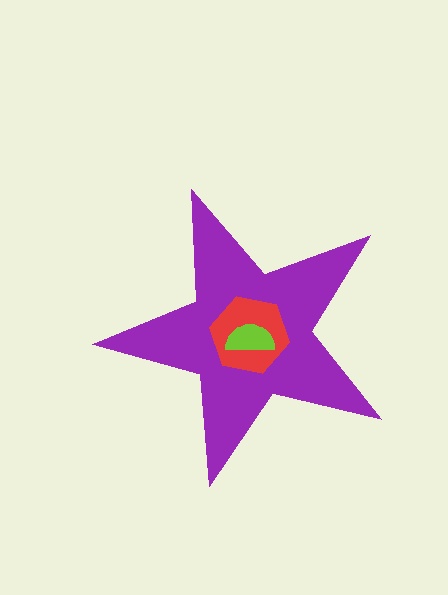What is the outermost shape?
The purple star.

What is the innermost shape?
The lime semicircle.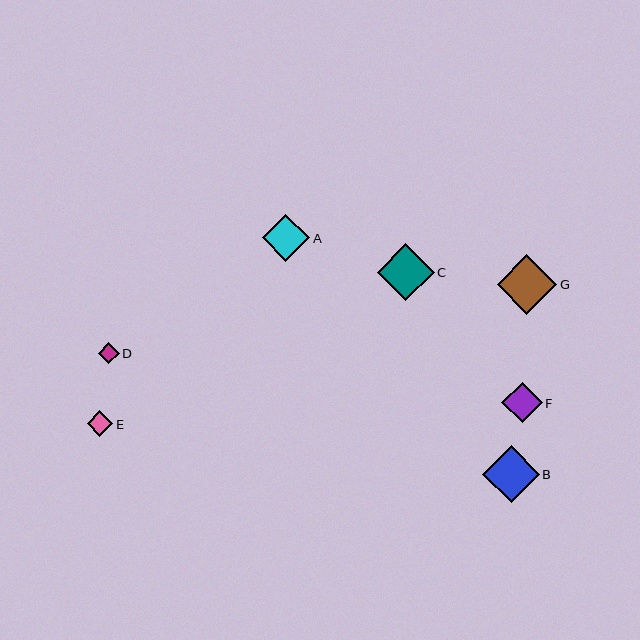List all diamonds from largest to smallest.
From largest to smallest: G, C, B, A, F, E, D.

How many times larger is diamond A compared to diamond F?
Diamond A is approximately 1.2 times the size of diamond F.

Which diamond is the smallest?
Diamond D is the smallest with a size of approximately 21 pixels.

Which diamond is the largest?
Diamond G is the largest with a size of approximately 60 pixels.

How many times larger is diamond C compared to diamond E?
Diamond C is approximately 2.2 times the size of diamond E.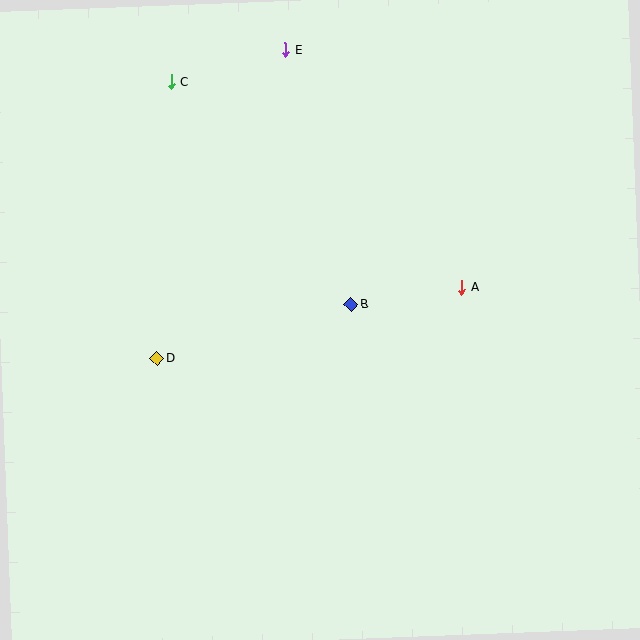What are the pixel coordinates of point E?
Point E is at (286, 50).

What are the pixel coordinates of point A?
Point A is at (462, 287).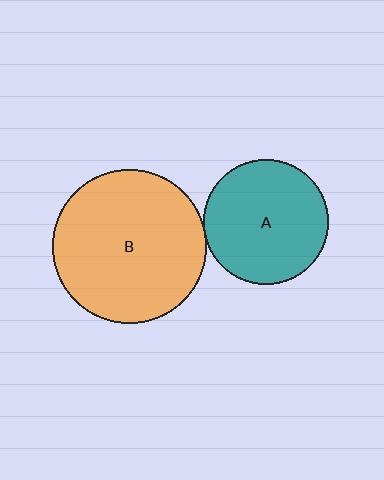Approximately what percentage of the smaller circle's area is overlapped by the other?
Approximately 5%.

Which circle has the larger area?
Circle B (orange).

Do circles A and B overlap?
Yes.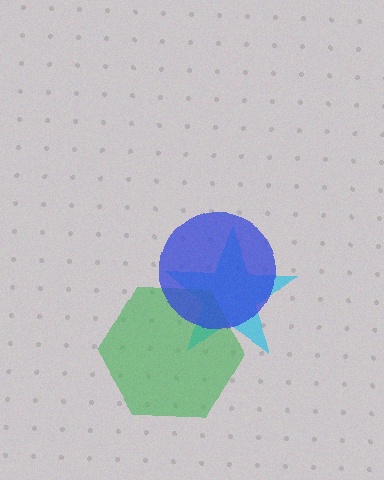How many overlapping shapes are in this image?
There are 3 overlapping shapes in the image.